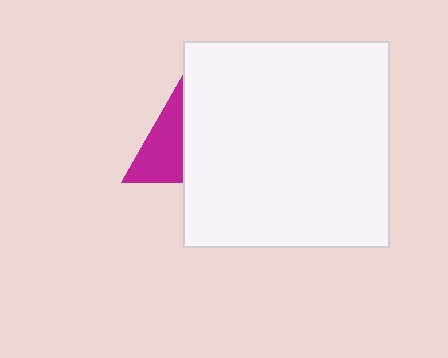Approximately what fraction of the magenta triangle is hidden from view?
Roughly 57% of the magenta triangle is hidden behind the white square.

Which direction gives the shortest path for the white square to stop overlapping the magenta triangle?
Moving right gives the shortest separation.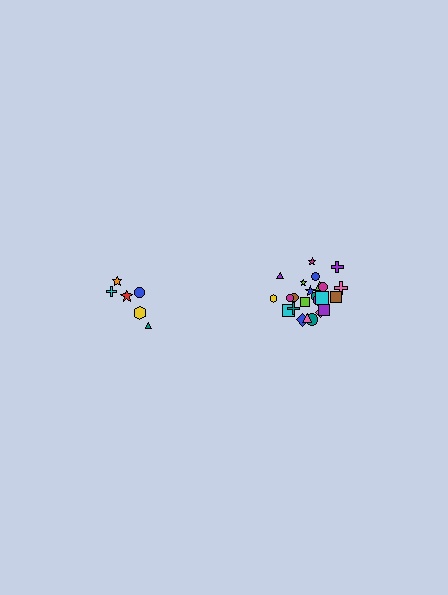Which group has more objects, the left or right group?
The right group.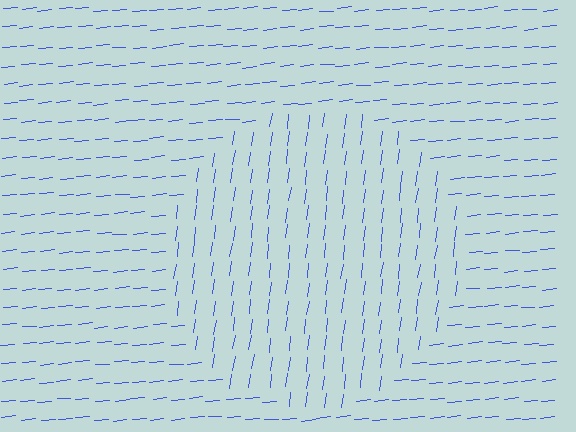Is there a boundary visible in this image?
Yes, there is a texture boundary formed by a change in line orientation.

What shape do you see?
I see a circle.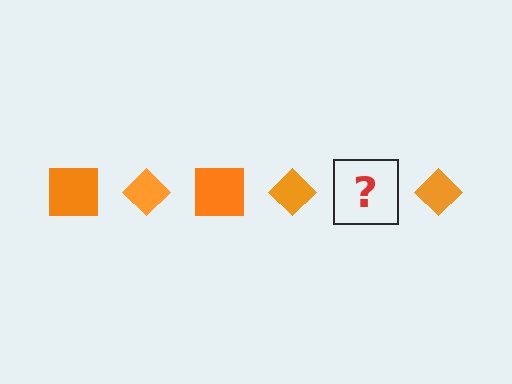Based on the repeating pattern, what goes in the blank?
The blank should be an orange square.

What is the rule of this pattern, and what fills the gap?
The rule is that the pattern cycles through square, diamond shapes in orange. The gap should be filled with an orange square.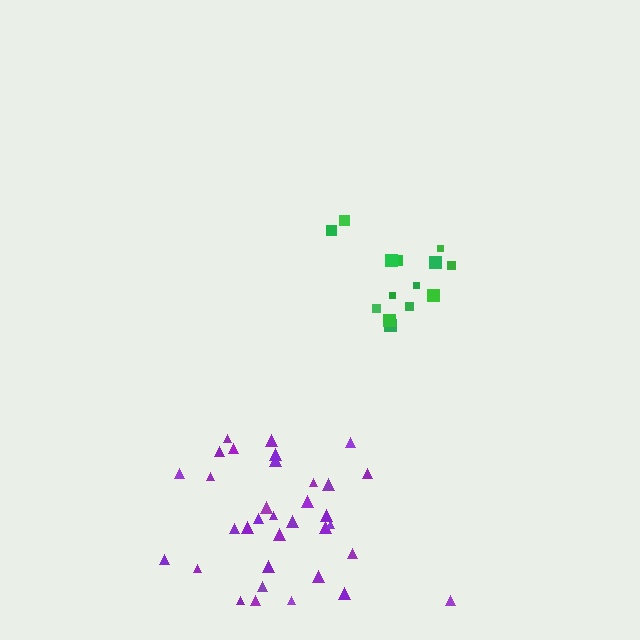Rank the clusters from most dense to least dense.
purple, green.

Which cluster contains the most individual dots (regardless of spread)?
Purple (34).